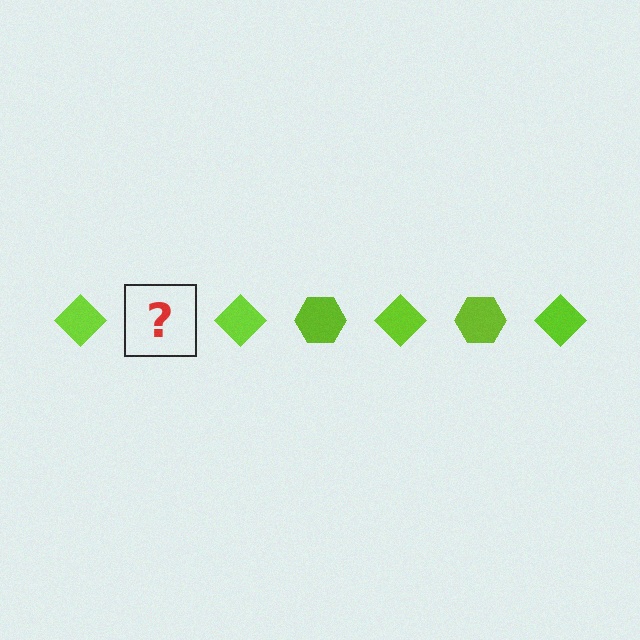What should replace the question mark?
The question mark should be replaced with a lime hexagon.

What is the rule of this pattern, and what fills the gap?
The rule is that the pattern cycles through diamond, hexagon shapes in lime. The gap should be filled with a lime hexagon.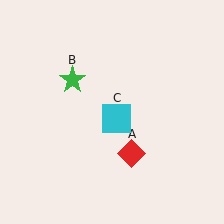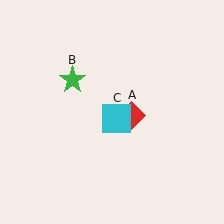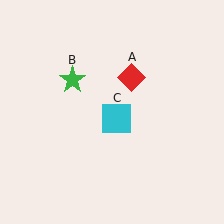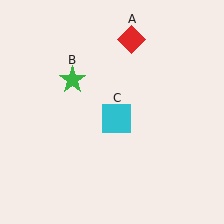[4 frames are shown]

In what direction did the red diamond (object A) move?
The red diamond (object A) moved up.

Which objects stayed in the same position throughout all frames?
Green star (object B) and cyan square (object C) remained stationary.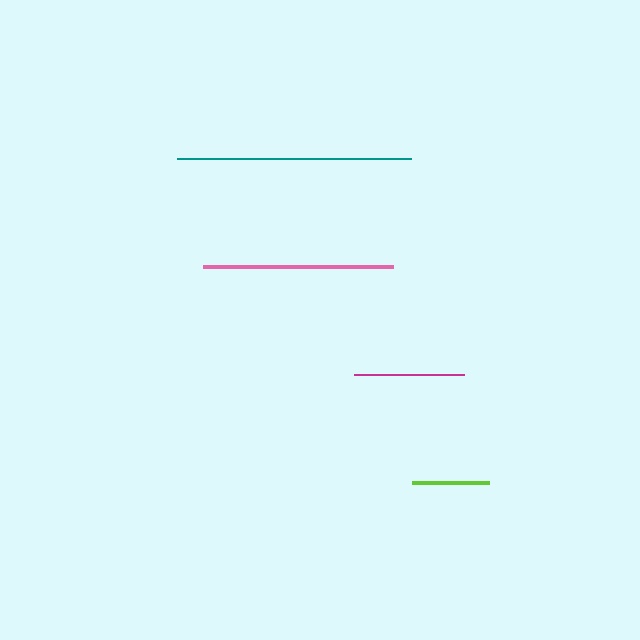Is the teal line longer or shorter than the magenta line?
The teal line is longer than the magenta line.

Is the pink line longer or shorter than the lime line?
The pink line is longer than the lime line.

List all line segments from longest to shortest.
From longest to shortest: teal, pink, magenta, lime.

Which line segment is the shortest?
The lime line is the shortest at approximately 77 pixels.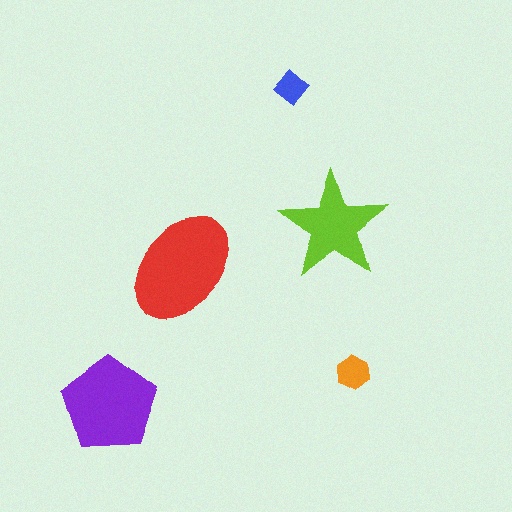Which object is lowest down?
The purple pentagon is bottommost.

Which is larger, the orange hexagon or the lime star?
The lime star.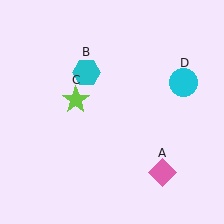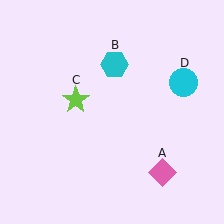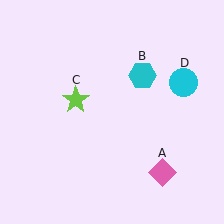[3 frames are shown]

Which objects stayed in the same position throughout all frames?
Pink diamond (object A) and lime star (object C) and cyan circle (object D) remained stationary.